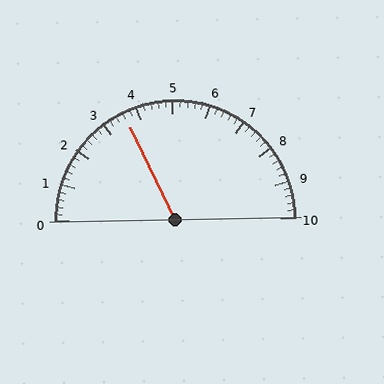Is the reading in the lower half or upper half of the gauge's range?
The reading is in the lower half of the range (0 to 10).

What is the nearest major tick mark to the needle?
The nearest major tick mark is 4.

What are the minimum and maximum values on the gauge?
The gauge ranges from 0 to 10.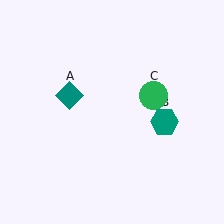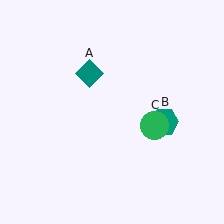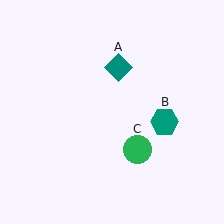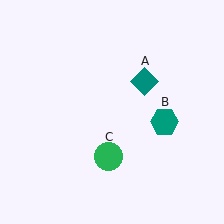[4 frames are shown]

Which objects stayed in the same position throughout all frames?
Teal hexagon (object B) remained stationary.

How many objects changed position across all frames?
2 objects changed position: teal diamond (object A), green circle (object C).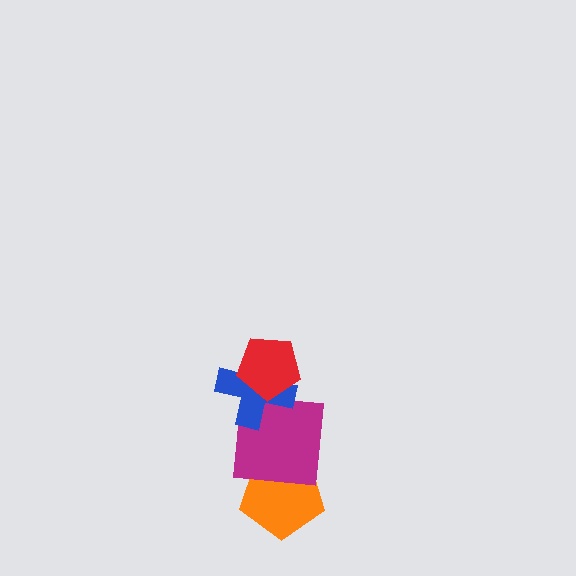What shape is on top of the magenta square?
The blue cross is on top of the magenta square.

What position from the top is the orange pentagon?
The orange pentagon is 4th from the top.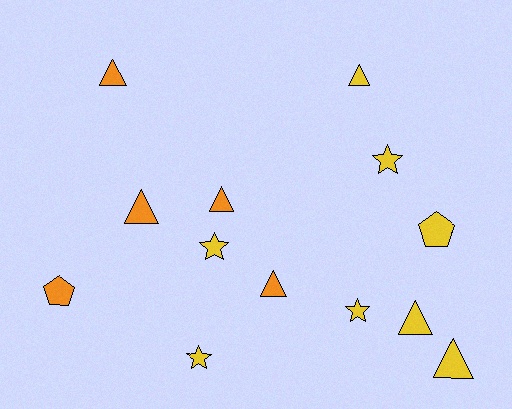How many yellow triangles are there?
There are 3 yellow triangles.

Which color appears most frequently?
Yellow, with 8 objects.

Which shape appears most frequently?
Triangle, with 7 objects.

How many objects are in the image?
There are 13 objects.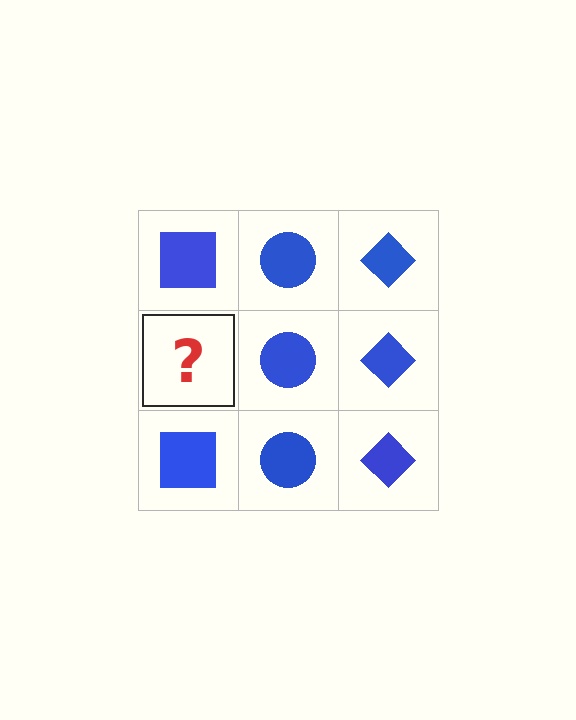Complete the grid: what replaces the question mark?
The question mark should be replaced with a blue square.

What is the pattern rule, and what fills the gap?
The rule is that each column has a consistent shape. The gap should be filled with a blue square.